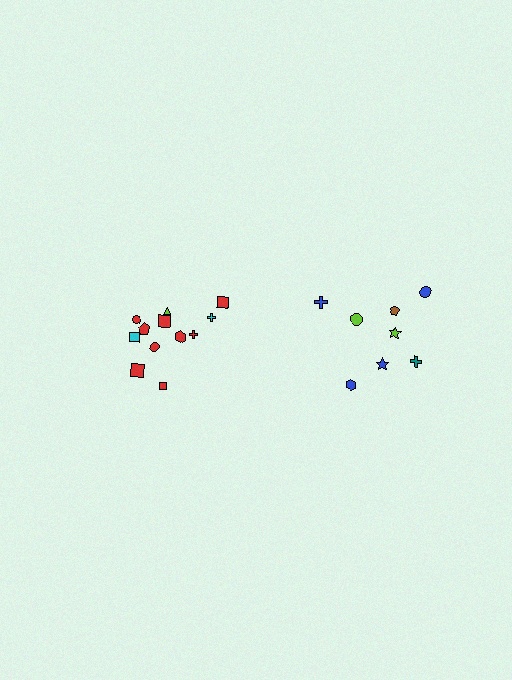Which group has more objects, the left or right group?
The left group.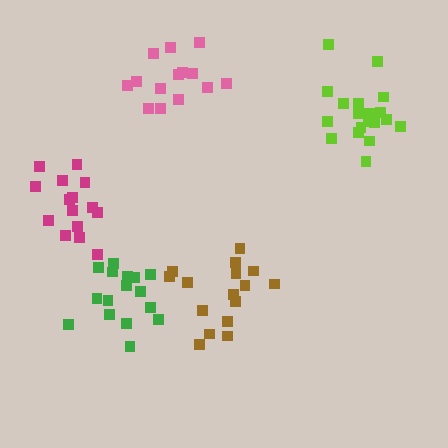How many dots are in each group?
Group 1: 16 dots, Group 2: 20 dots, Group 3: 15 dots, Group 4: 16 dots, Group 5: 14 dots (81 total).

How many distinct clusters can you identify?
There are 5 distinct clusters.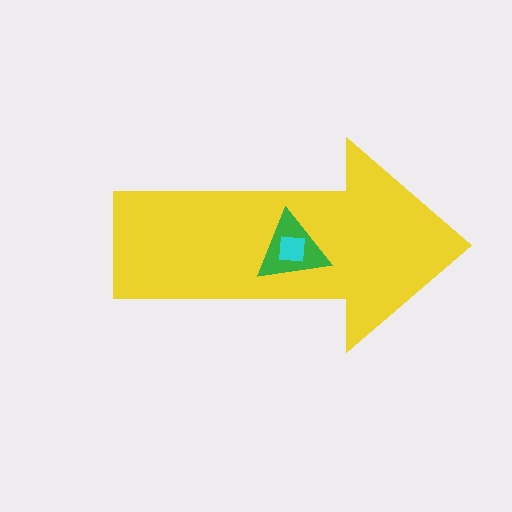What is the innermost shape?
The cyan square.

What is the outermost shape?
The yellow arrow.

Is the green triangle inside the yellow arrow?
Yes.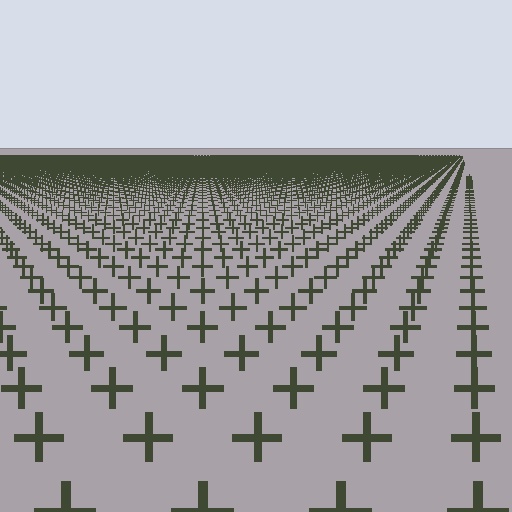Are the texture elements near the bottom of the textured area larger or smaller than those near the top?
Larger. Near the bottom, elements are closer to the viewer and appear at a bigger on-screen size.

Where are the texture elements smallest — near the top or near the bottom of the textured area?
Near the top.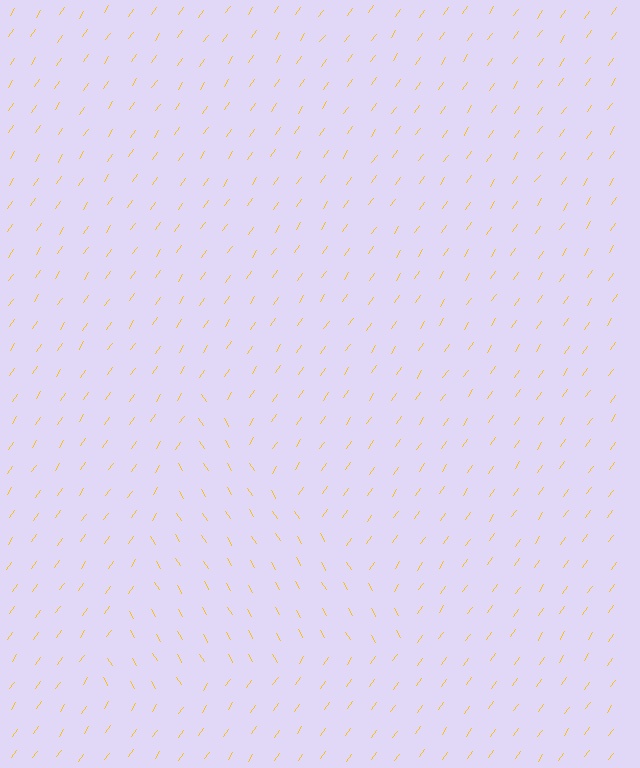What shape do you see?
I see a triangle.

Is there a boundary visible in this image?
Yes, there is a texture boundary formed by a change in line orientation.